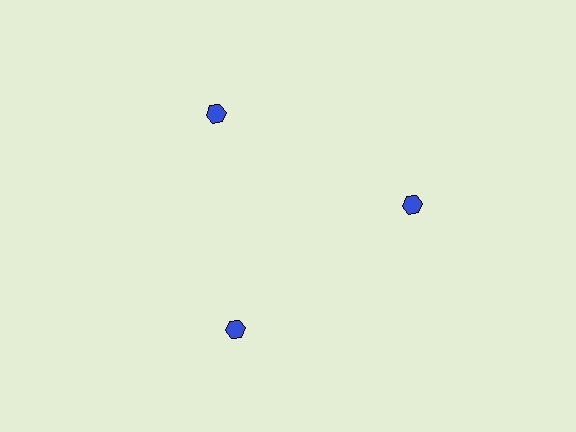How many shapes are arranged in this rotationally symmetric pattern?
There are 3 shapes, arranged in 3 groups of 1.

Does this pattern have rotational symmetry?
Yes, this pattern has 3-fold rotational symmetry. It looks the same after rotating 120 degrees around the center.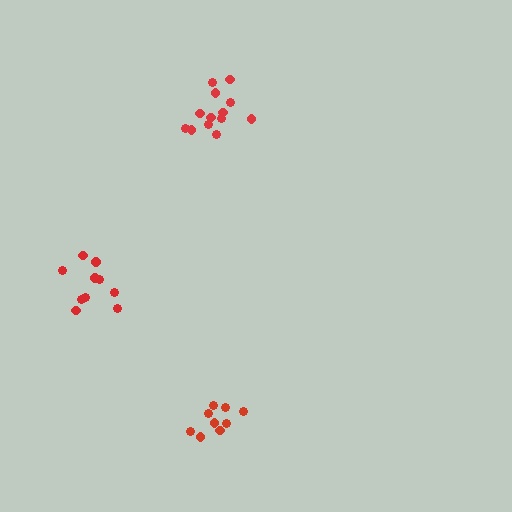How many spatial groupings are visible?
There are 3 spatial groupings.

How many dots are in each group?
Group 1: 10 dots, Group 2: 9 dots, Group 3: 13 dots (32 total).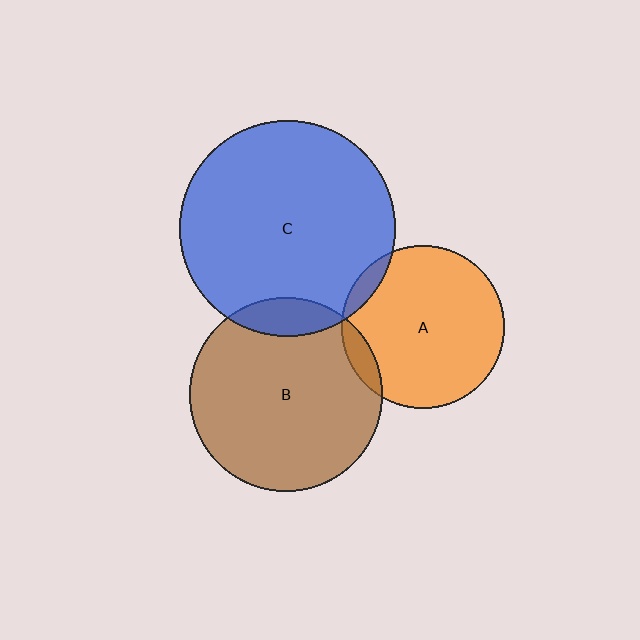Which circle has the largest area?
Circle C (blue).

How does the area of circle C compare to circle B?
Approximately 1.2 times.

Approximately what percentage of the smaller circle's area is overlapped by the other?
Approximately 10%.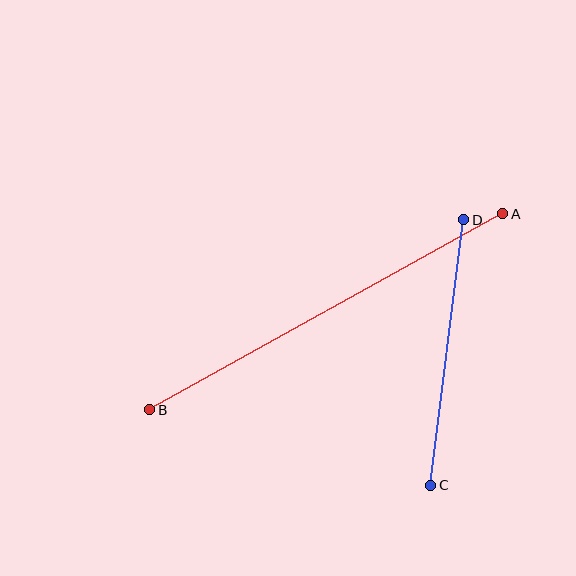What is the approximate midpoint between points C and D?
The midpoint is at approximately (447, 352) pixels.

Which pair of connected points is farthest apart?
Points A and B are farthest apart.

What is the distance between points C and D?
The distance is approximately 267 pixels.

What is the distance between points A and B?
The distance is approximately 404 pixels.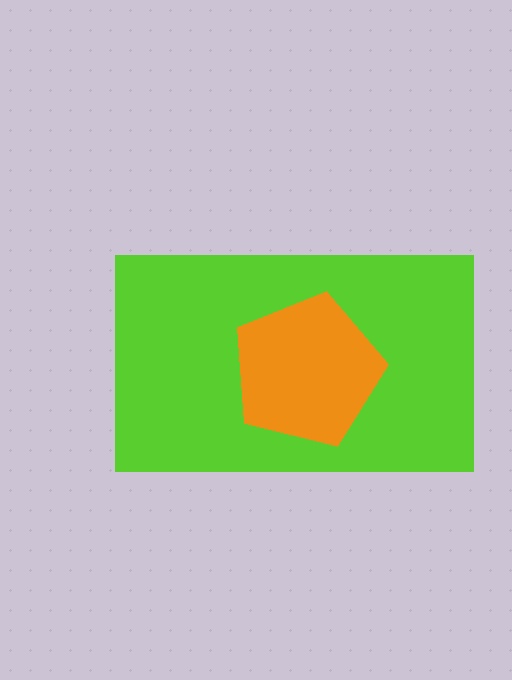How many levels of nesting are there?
2.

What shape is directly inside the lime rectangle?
The orange pentagon.